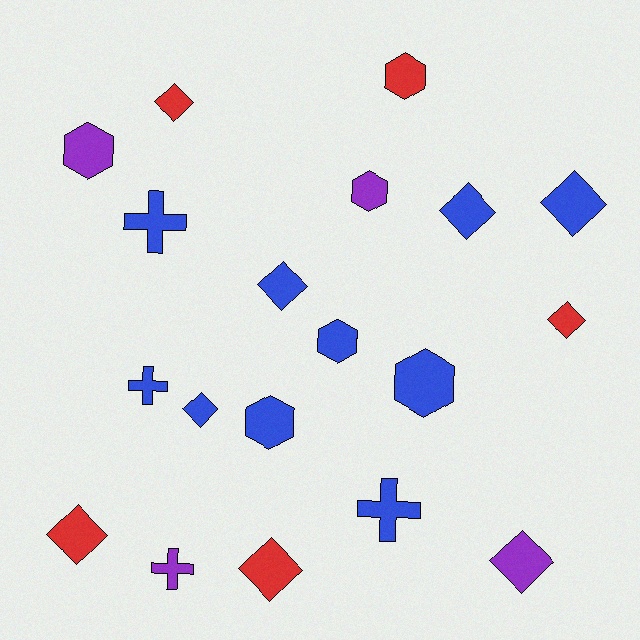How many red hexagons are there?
There is 1 red hexagon.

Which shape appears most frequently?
Diamond, with 9 objects.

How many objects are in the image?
There are 19 objects.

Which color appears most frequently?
Blue, with 10 objects.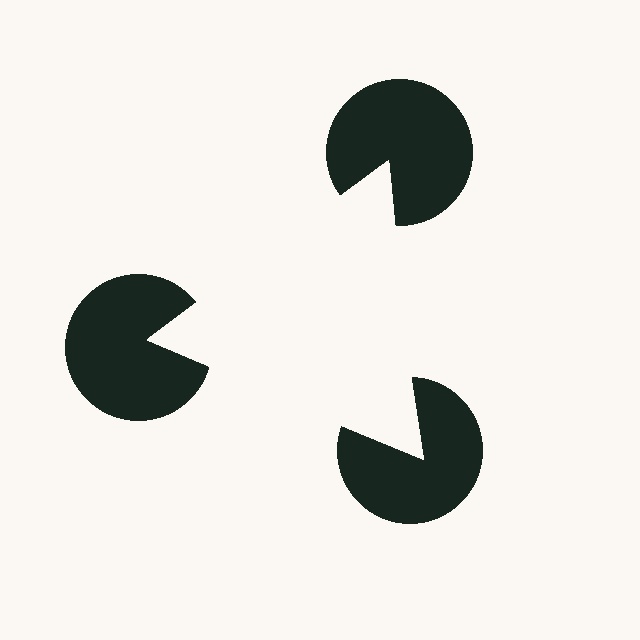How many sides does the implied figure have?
3 sides.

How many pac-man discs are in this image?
There are 3 — one at each vertex of the illusory triangle.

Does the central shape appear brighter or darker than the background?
It typically appears slightly brighter than the background, even though no actual brightness change is drawn.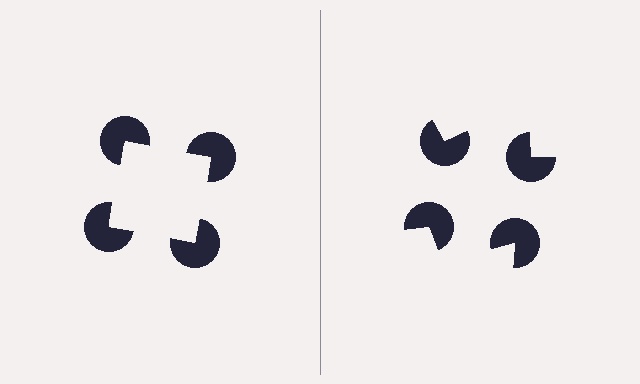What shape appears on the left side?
An illusory square.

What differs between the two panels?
The pac-man discs are positioned identically on both sides; only the wedge orientations differ. On the left they align to a square; on the right they are misaligned.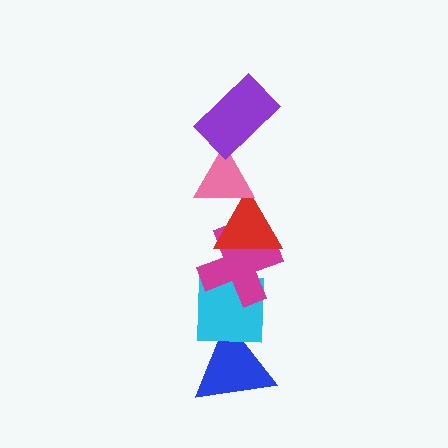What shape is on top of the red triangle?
The pink triangle is on top of the red triangle.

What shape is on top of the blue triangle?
The cyan square is on top of the blue triangle.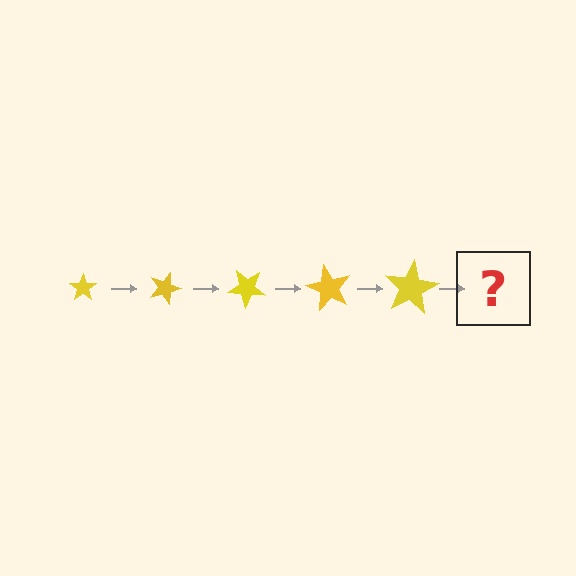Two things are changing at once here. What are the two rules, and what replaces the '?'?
The two rules are that the star grows larger each step and it rotates 20 degrees each step. The '?' should be a star, larger than the previous one and rotated 100 degrees from the start.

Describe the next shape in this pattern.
It should be a star, larger than the previous one and rotated 100 degrees from the start.